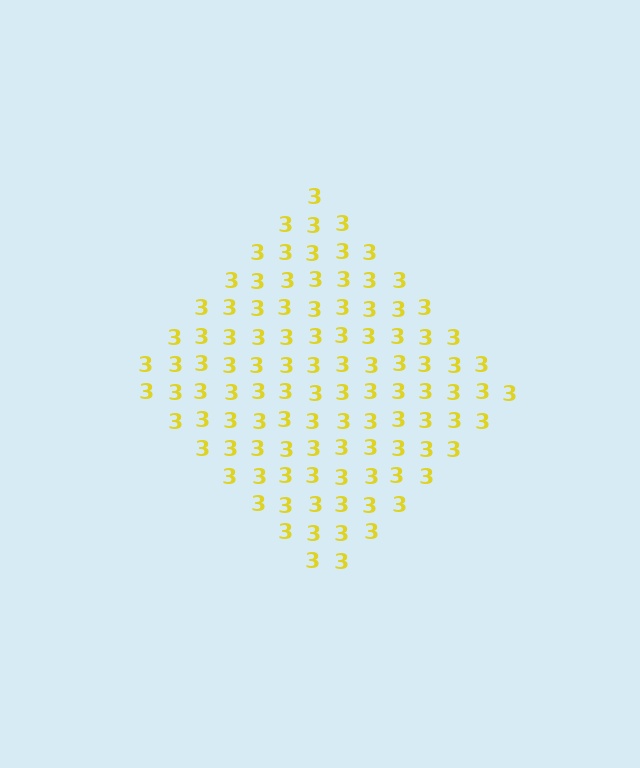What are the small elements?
The small elements are digit 3's.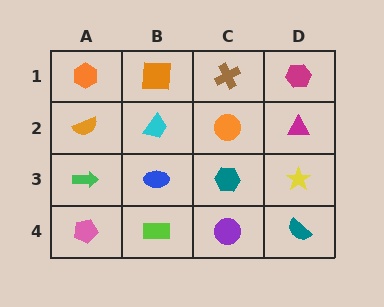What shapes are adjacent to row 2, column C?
A brown cross (row 1, column C), a teal hexagon (row 3, column C), a cyan trapezoid (row 2, column B), a magenta triangle (row 2, column D).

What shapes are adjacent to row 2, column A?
An orange hexagon (row 1, column A), a green arrow (row 3, column A), a cyan trapezoid (row 2, column B).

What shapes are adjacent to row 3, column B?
A cyan trapezoid (row 2, column B), a lime rectangle (row 4, column B), a green arrow (row 3, column A), a teal hexagon (row 3, column C).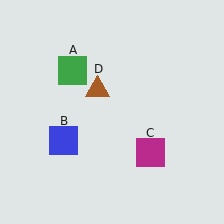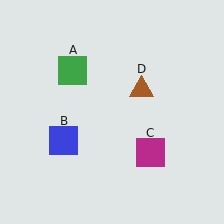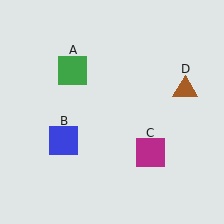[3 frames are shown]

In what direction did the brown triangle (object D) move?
The brown triangle (object D) moved right.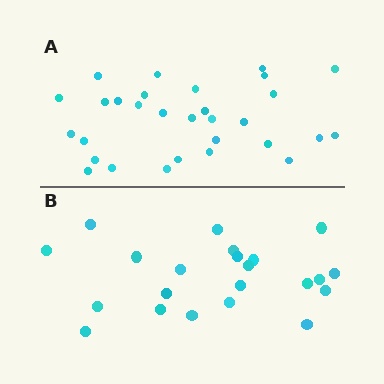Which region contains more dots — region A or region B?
Region A (the top region) has more dots.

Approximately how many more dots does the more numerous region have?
Region A has roughly 8 or so more dots than region B.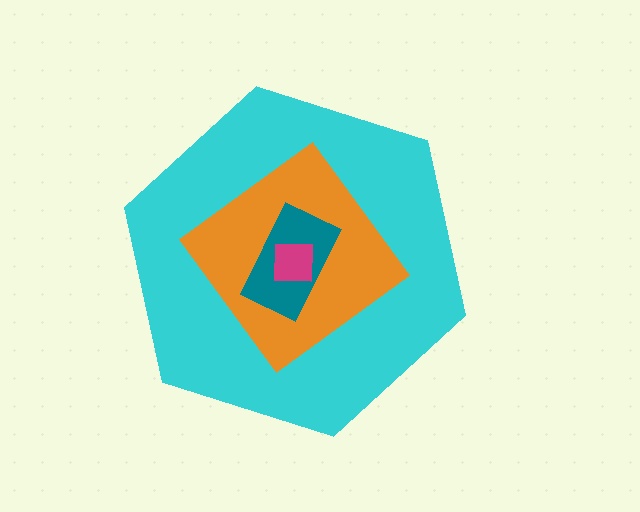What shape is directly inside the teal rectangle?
The magenta square.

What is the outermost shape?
The cyan hexagon.